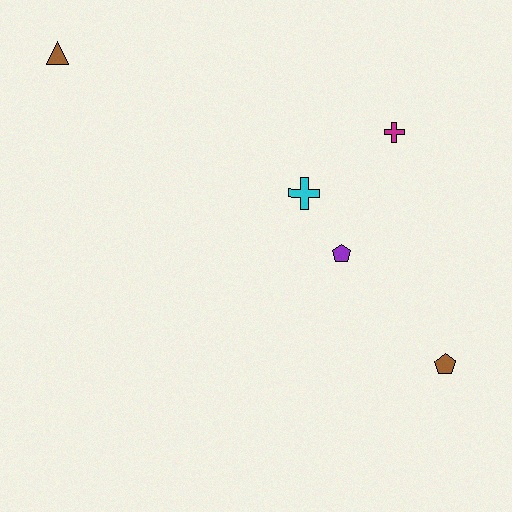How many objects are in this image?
There are 5 objects.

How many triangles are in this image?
There is 1 triangle.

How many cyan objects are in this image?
There is 1 cyan object.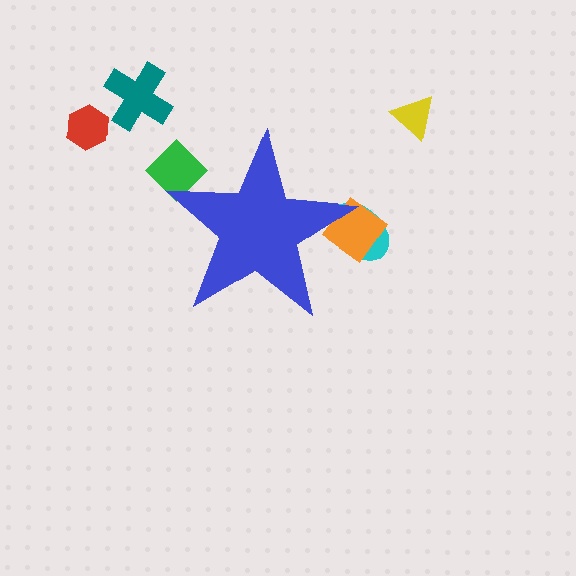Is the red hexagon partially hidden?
No, the red hexagon is fully visible.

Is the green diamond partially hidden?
Yes, the green diamond is partially hidden behind the blue star.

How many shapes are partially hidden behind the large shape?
3 shapes are partially hidden.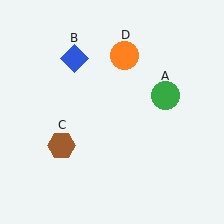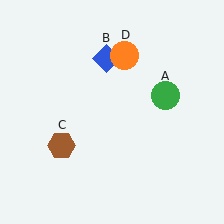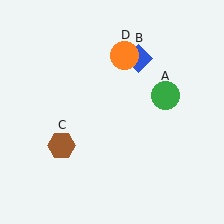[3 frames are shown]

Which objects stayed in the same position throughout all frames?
Green circle (object A) and brown hexagon (object C) and orange circle (object D) remained stationary.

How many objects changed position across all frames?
1 object changed position: blue diamond (object B).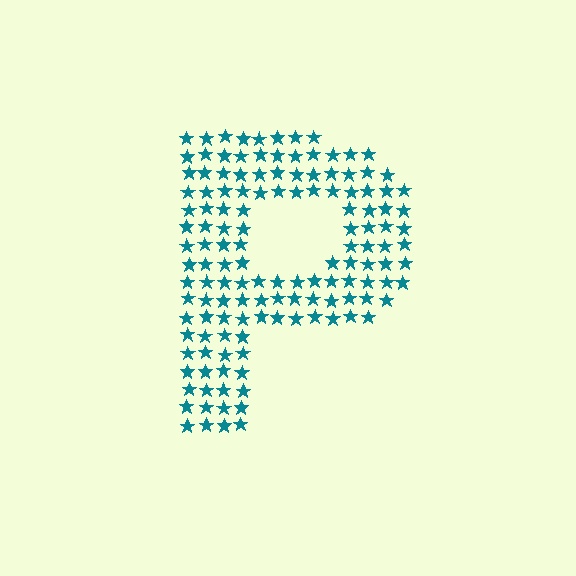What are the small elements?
The small elements are stars.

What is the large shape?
The large shape is the letter P.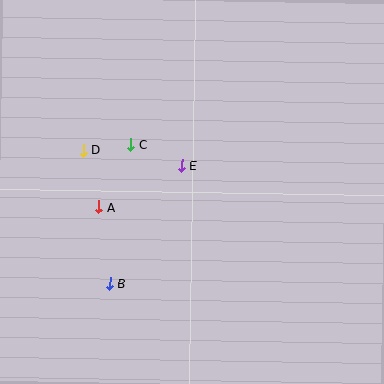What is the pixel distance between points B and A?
The distance between B and A is 77 pixels.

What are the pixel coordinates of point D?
Point D is at (83, 151).